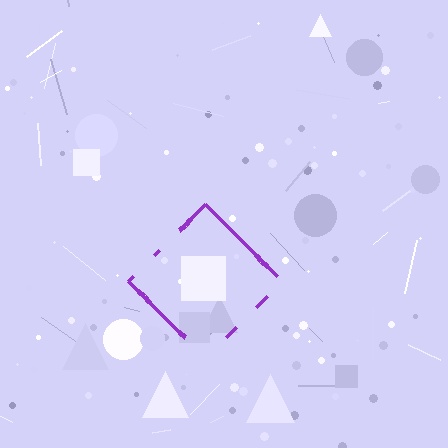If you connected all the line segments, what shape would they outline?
They would outline a diamond.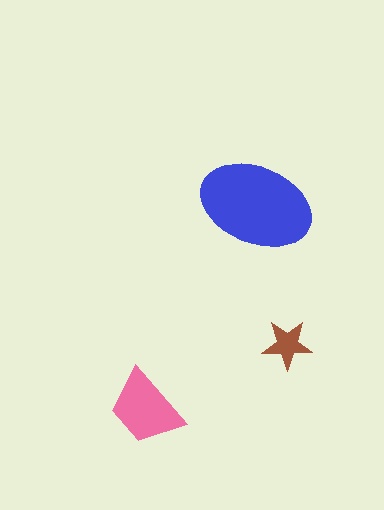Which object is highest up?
The blue ellipse is topmost.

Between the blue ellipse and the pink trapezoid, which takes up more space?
The blue ellipse.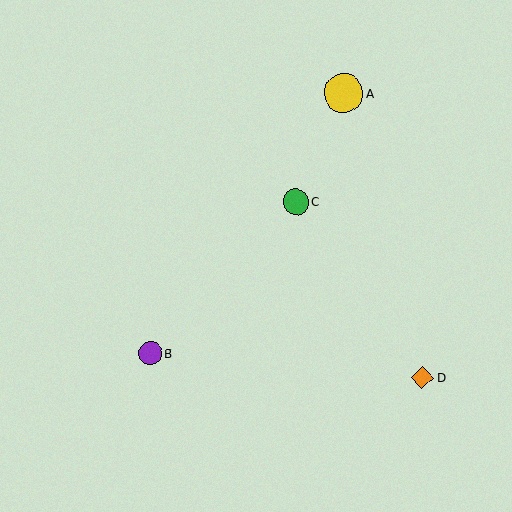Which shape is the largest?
The yellow circle (labeled A) is the largest.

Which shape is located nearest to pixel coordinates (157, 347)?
The purple circle (labeled B) at (150, 353) is nearest to that location.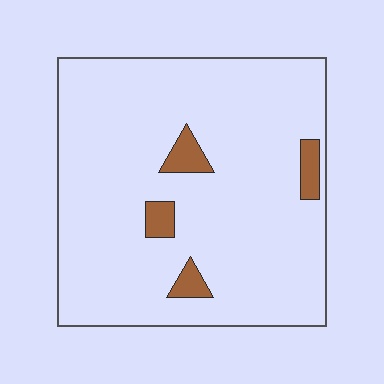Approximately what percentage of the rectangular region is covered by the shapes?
Approximately 5%.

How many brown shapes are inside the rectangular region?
4.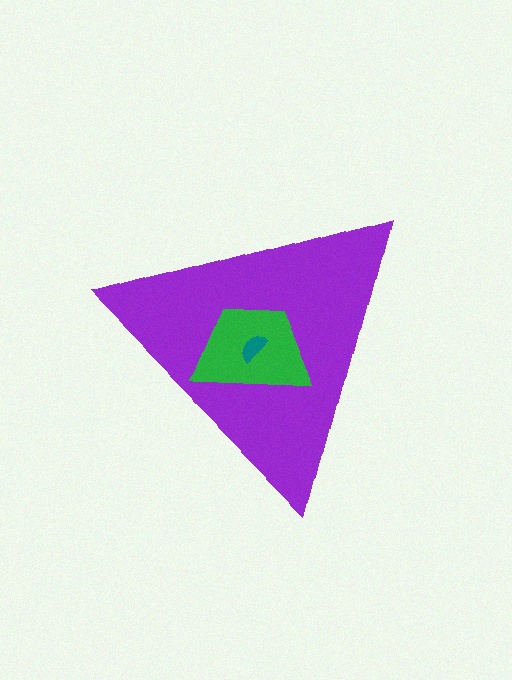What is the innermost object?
The teal semicircle.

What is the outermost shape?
The purple triangle.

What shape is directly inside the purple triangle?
The green trapezoid.